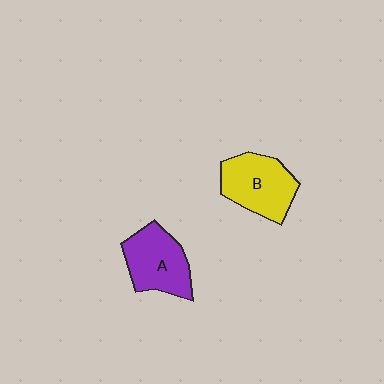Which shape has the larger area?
Shape B (yellow).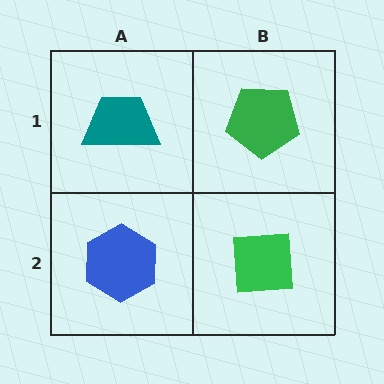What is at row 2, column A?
A blue hexagon.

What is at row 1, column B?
A green pentagon.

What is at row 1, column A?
A teal trapezoid.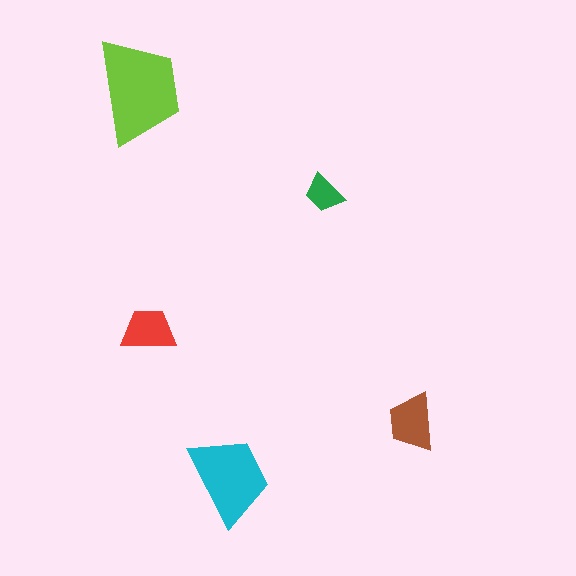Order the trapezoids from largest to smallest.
the lime one, the cyan one, the brown one, the red one, the green one.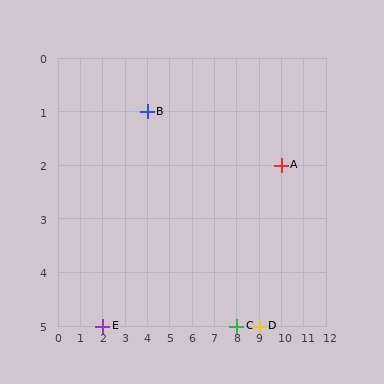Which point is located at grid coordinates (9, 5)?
Point D is at (9, 5).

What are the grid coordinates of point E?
Point E is at grid coordinates (2, 5).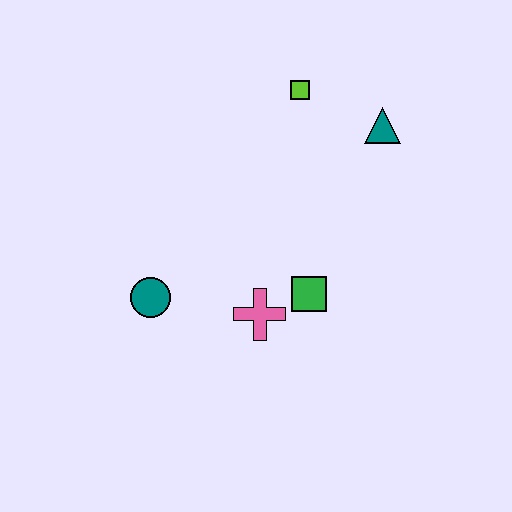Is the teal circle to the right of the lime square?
No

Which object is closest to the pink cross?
The green square is closest to the pink cross.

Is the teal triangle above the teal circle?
Yes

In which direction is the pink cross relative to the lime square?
The pink cross is below the lime square.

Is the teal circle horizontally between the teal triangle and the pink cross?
No